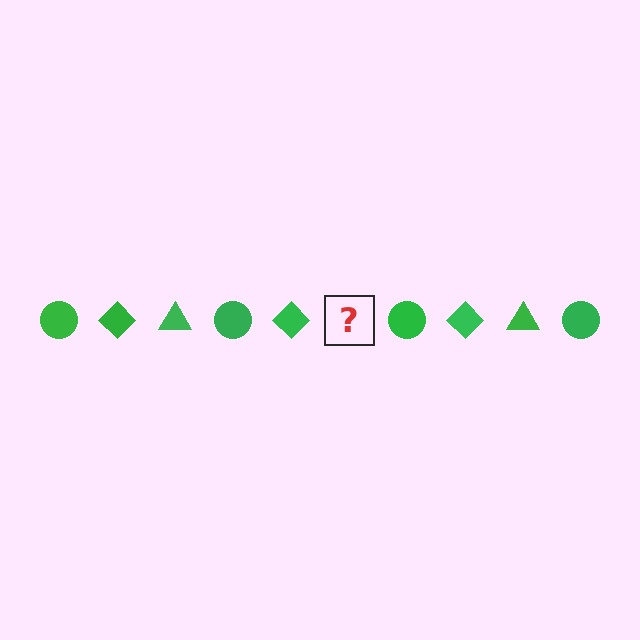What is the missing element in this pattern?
The missing element is a green triangle.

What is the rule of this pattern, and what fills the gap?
The rule is that the pattern cycles through circle, diamond, triangle shapes in green. The gap should be filled with a green triangle.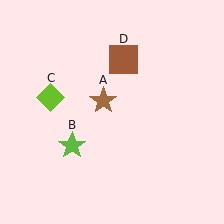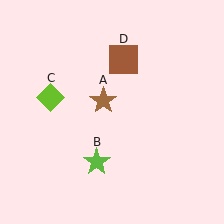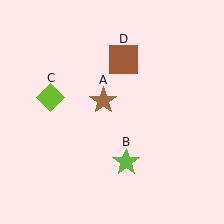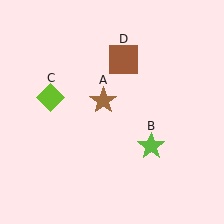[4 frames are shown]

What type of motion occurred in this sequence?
The lime star (object B) rotated counterclockwise around the center of the scene.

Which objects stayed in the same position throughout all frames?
Brown star (object A) and lime diamond (object C) and brown square (object D) remained stationary.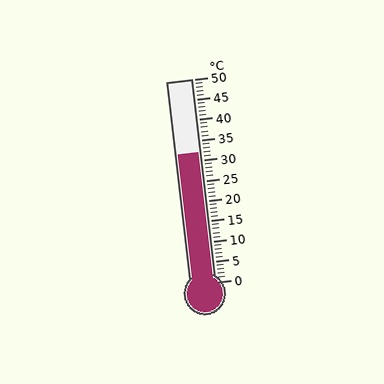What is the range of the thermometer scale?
The thermometer scale ranges from 0°C to 50°C.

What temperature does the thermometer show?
The thermometer shows approximately 32°C.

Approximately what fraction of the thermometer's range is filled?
The thermometer is filled to approximately 65% of its range.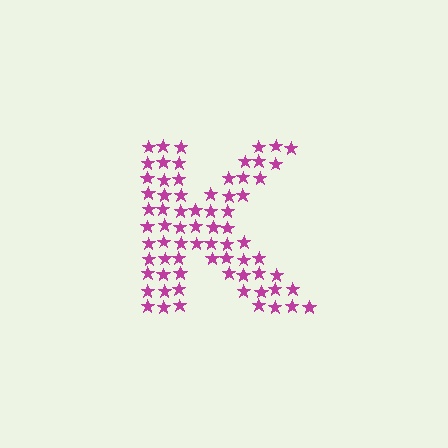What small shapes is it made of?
It is made of small stars.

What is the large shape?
The large shape is the letter K.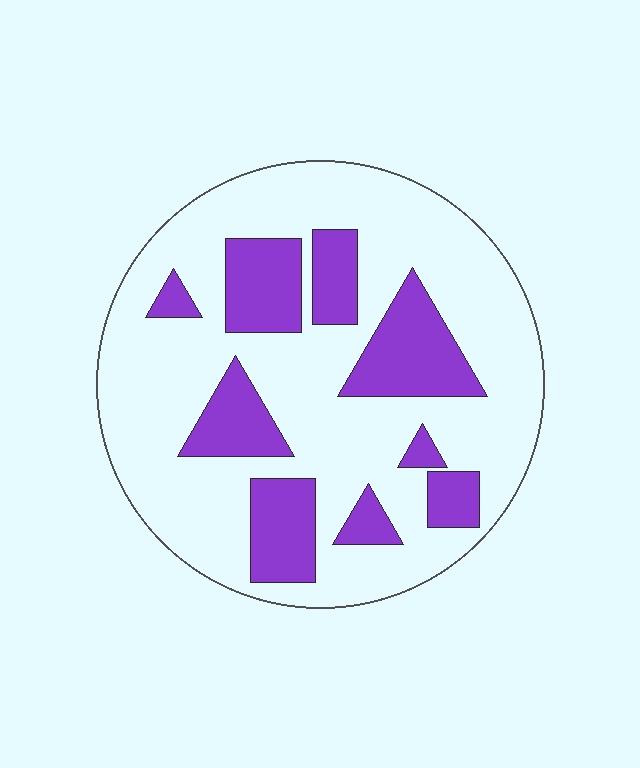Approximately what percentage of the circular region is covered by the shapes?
Approximately 25%.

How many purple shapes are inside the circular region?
9.